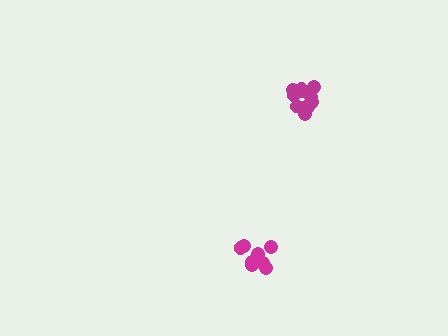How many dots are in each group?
Group 1: 9 dots, Group 2: 12 dots (21 total).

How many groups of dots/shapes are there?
There are 2 groups.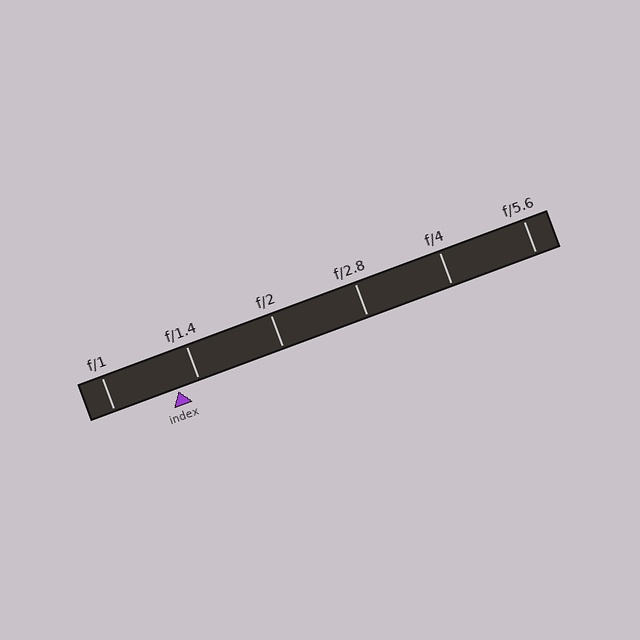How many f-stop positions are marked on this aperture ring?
There are 6 f-stop positions marked.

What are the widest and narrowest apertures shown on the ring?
The widest aperture shown is f/1 and the narrowest is f/5.6.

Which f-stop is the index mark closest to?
The index mark is closest to f/1.4.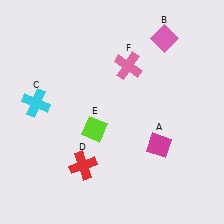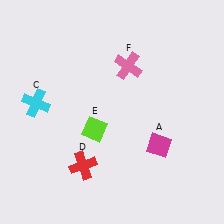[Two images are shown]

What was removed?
The pink diamond (B) was removed in Image 2.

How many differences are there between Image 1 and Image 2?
There is 1 difference between the two images.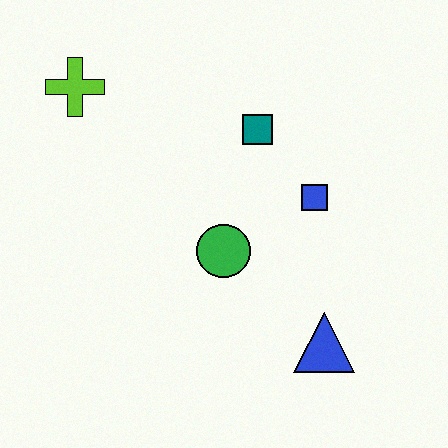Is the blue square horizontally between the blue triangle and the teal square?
Yes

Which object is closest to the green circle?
The blue square is closest to the green circle.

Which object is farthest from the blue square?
The lime cross is farthest from the blue square.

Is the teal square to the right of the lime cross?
Yes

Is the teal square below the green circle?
No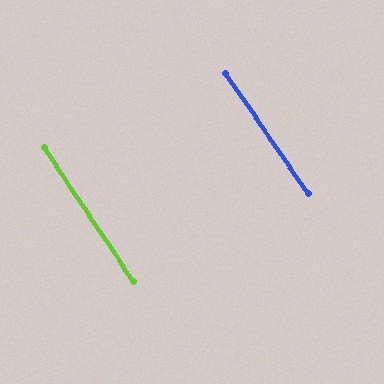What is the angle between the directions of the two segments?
Approximately 1 degree.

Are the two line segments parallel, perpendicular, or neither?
Parallel — their directions differ by only 0.8°.